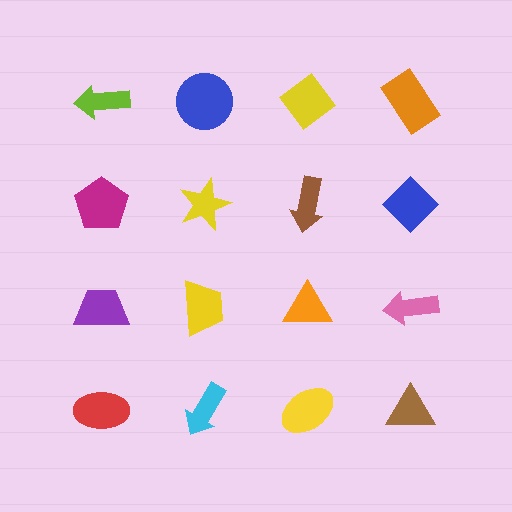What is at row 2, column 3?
A brown arrow.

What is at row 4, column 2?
A cyan arrow.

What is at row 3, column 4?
A pink arrow.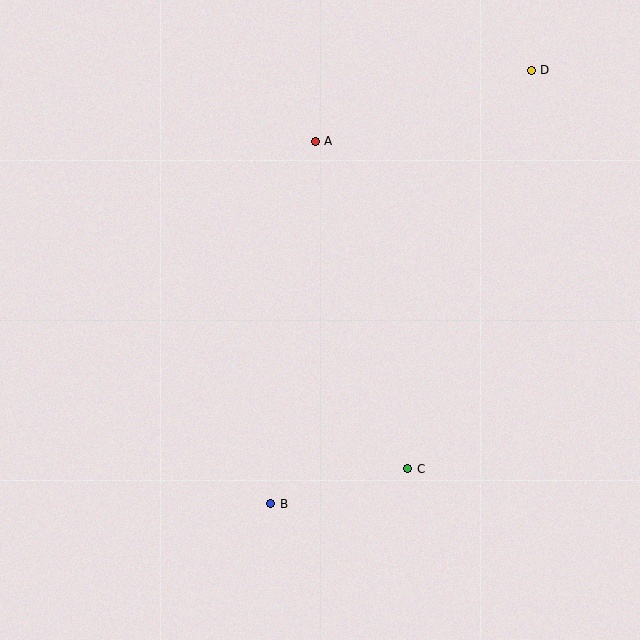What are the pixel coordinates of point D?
Point D is at (531, 70).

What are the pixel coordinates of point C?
Point C is at (408, 469).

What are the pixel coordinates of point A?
Point A is at (315, 141).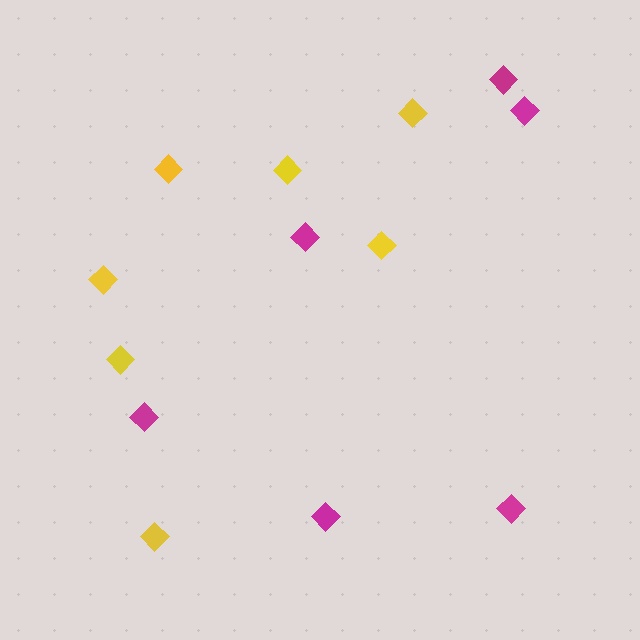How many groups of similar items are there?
There are 2 groups: one group of yellow diamonds (7) and one group of magenta diamonds (6).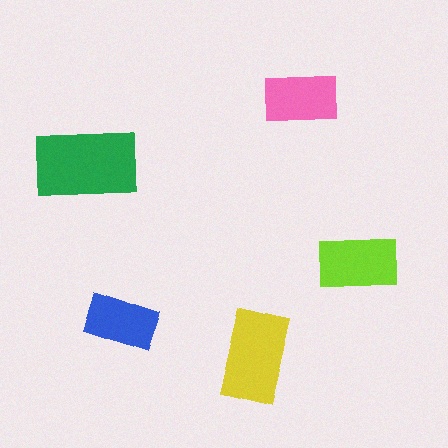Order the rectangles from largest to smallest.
the green one, the yellow one, the lime one, the pink one, the blue one.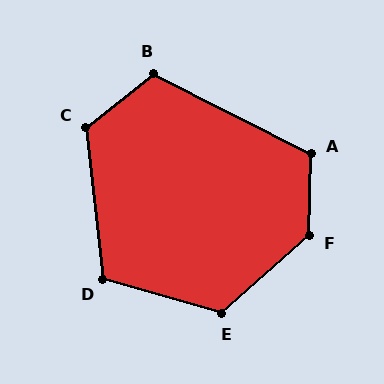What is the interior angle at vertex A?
Approximately 116 degrees (obtuse).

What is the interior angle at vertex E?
Approximately 122 degrees (obtuse).